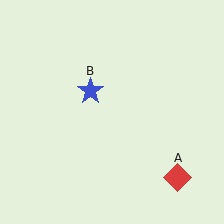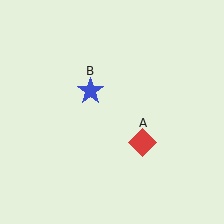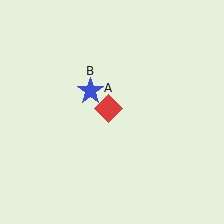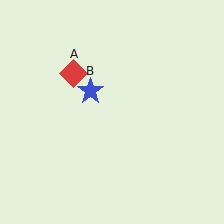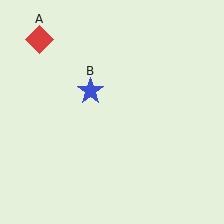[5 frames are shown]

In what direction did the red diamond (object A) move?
The red diamond (object A) moved up and to the left.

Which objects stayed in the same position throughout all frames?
Blue star (object B) remained stationary.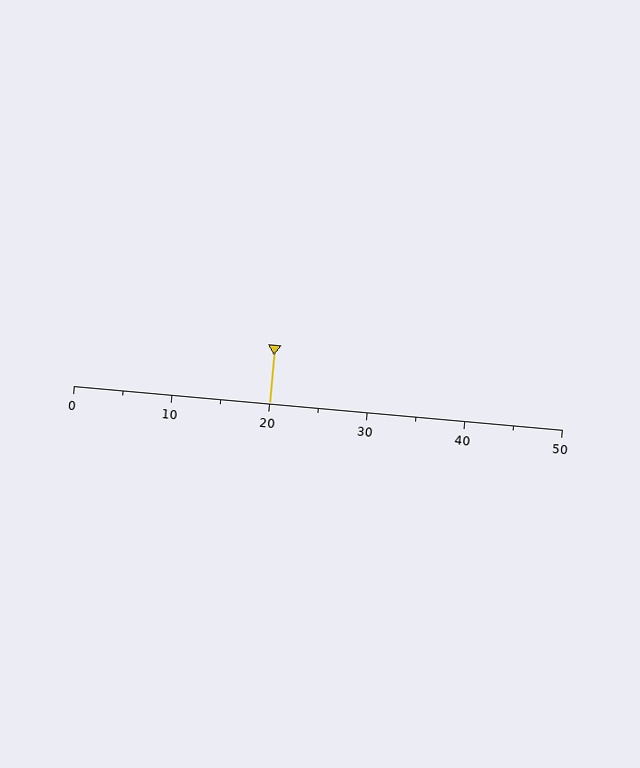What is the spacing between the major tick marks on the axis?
The major ticks are spaced 10 apart.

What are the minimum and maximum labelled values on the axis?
The axis runs from 0 to 50.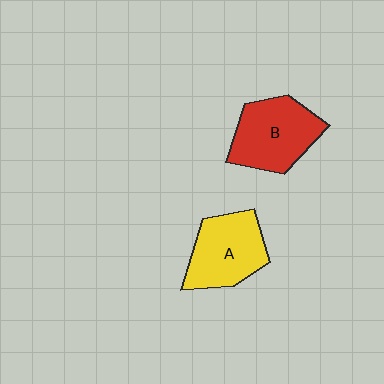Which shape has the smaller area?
Shape A (yellow).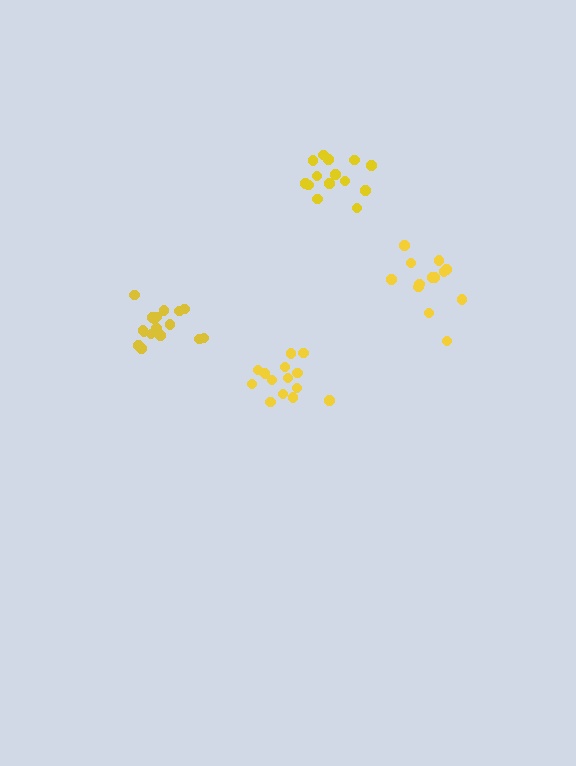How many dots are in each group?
Group 1: 17 dots, Group 2: 14 dots, Group 3: 16 dots, Group 4: 13 dots (60 total).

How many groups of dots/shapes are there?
There are 4 groups.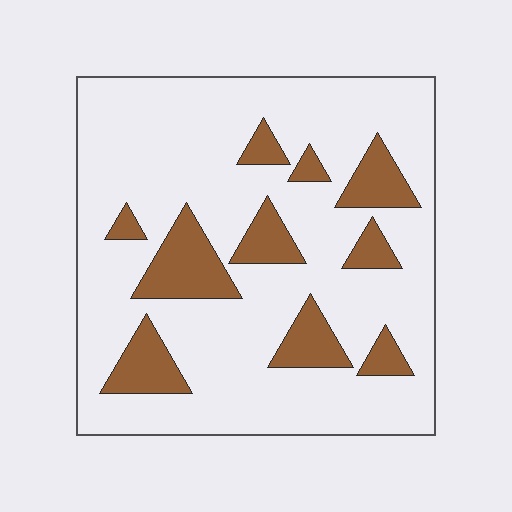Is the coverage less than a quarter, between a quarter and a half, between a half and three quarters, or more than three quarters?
Less than a quarter.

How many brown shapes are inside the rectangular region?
10.